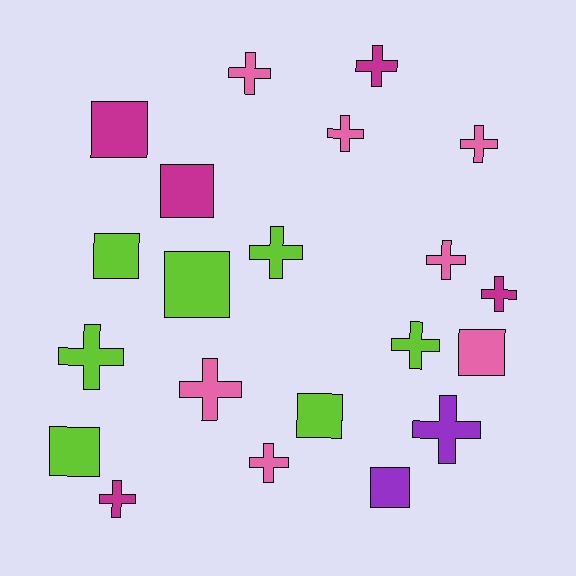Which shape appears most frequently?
Cross, with 13 objects.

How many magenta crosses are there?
There are 3 magenta crosses.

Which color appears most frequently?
Pink, with 7 objects.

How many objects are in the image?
There are 21 objects.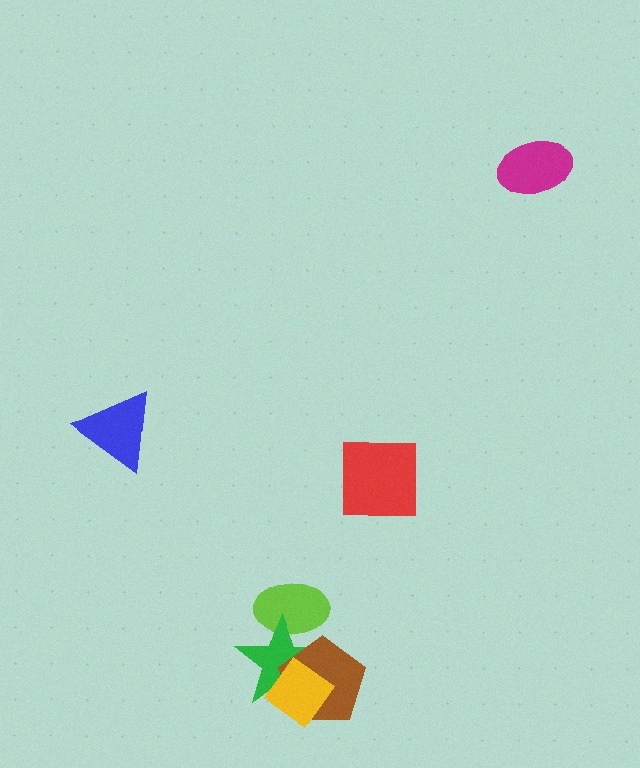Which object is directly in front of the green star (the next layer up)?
The brown pentagon is directly in front of the green star.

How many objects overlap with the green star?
3 objects overlap with the green star.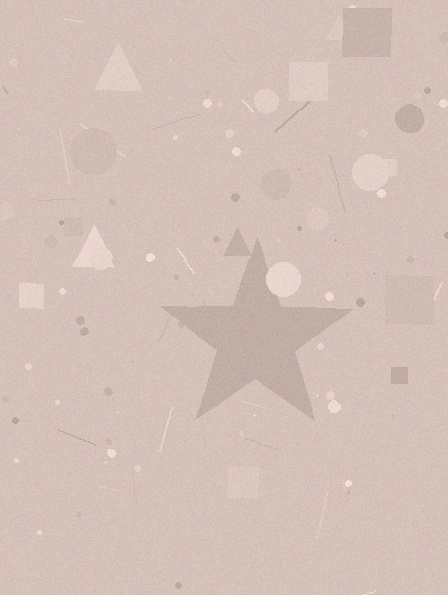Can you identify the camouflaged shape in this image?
The camouflaged shape is a star.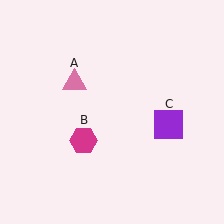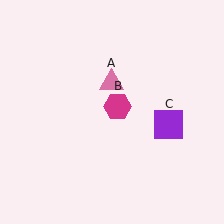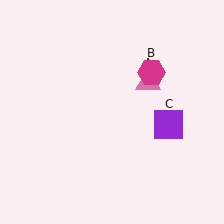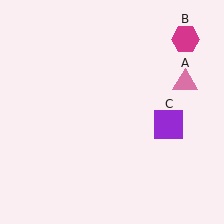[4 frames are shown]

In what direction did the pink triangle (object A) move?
The pink triangle (object A) moved right.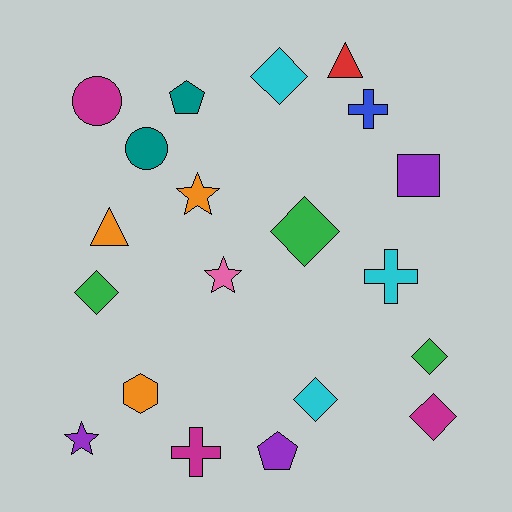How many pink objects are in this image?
There is 1 pink object.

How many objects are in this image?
There are 20 objects.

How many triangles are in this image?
There are 2 triangles.